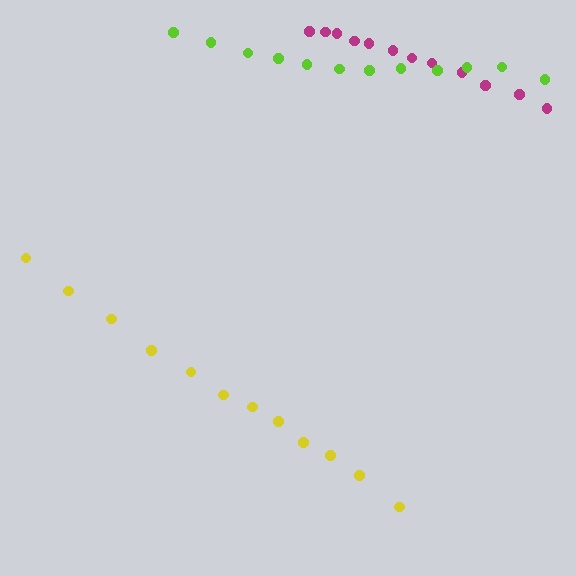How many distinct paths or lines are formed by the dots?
There are 3 distinct paths.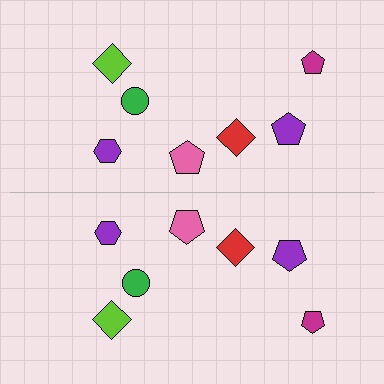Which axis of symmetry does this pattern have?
The pattern has a horizontal axis of symmetry running through the center of the image.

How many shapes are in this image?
There are 14 shapes in this image.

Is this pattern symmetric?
Yes, this pattern has bilateral (reflection) symmetry.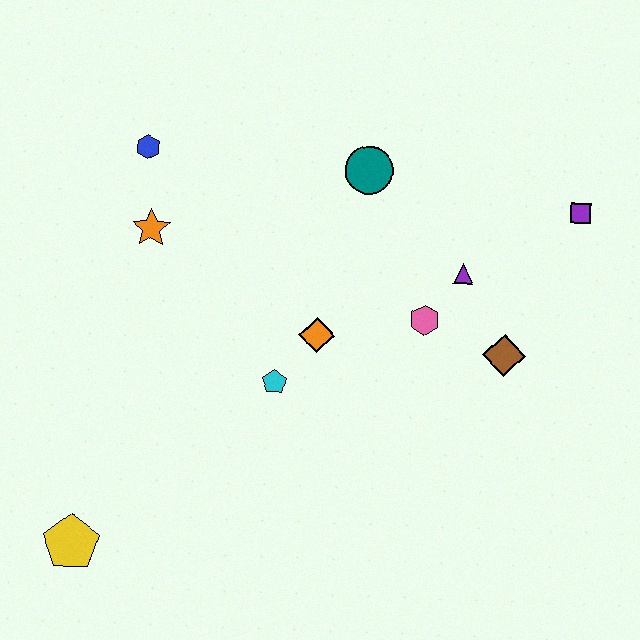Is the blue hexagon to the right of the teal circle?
No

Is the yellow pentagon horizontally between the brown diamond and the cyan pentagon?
No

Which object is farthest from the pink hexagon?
The yellow pentagon is farthest from the pink hexagon.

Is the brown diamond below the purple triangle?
Yes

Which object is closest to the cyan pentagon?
The orange diamond is closest to the cyan pentagon.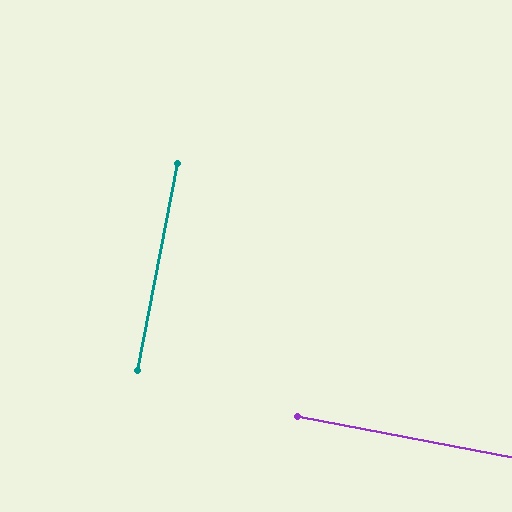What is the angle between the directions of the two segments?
Approximately 90 degrees.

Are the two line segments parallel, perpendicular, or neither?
Perpendicular — they meet at approximately 90°.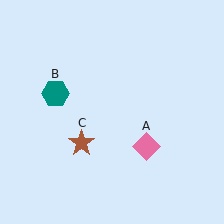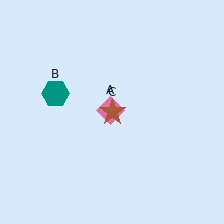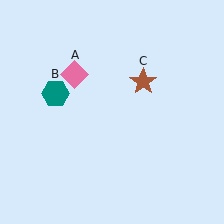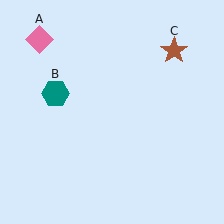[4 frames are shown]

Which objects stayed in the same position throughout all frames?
Teal hexagon (object B) remained stationary.